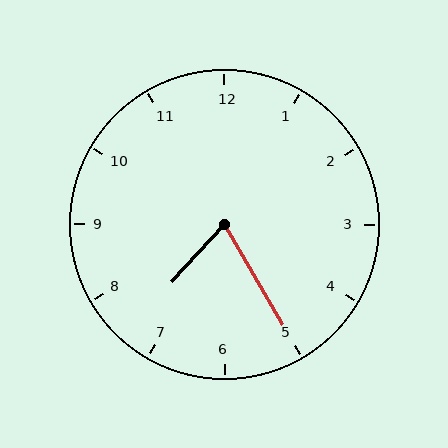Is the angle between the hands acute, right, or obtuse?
It is acute.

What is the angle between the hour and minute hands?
Approximately 72 degrees.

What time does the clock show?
7:25.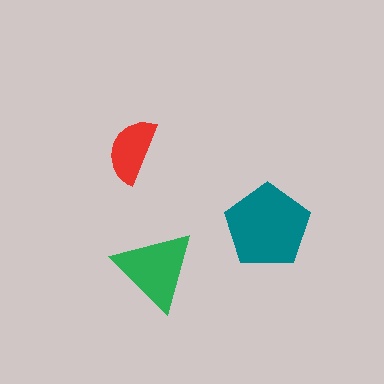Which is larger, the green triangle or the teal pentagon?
The teal pentagon.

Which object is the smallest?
The red semicircle.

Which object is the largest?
The teal pentagon.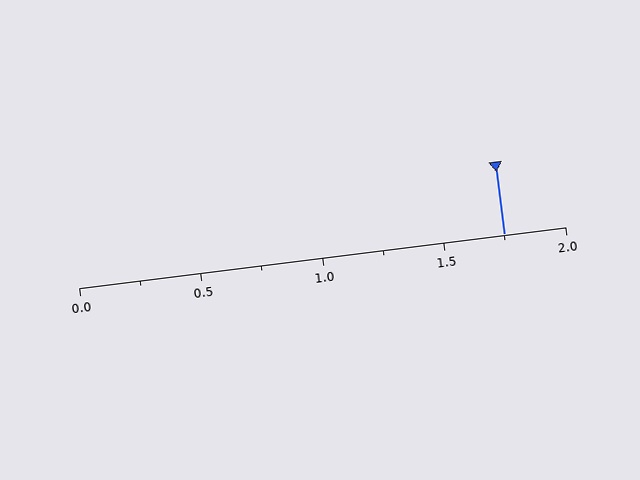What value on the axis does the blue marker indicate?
The marker indicates approximately 1.75.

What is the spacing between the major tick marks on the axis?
The major ticks are spaced 0.5 apart.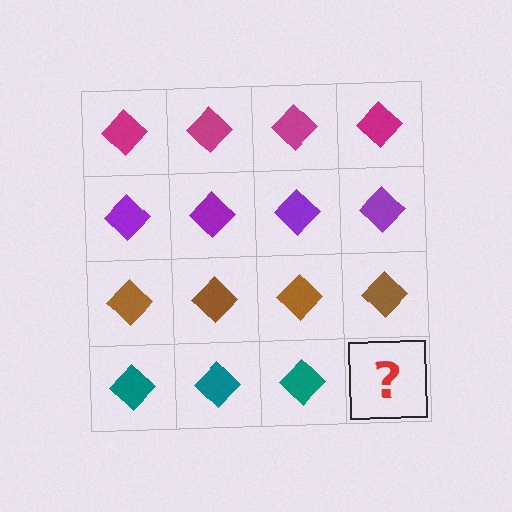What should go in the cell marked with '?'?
The missing cell should contain a teal diamond.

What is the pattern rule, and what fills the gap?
The rule is that each row has a consistent color. The gap should be filled with a teal diamond.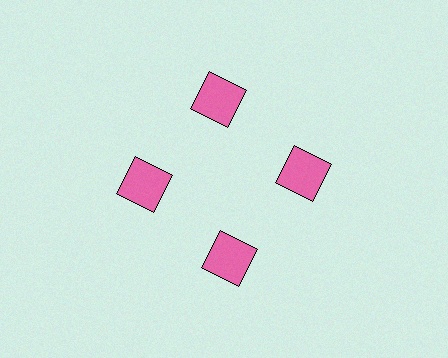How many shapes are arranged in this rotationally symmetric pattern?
There are 4 shapes, arranged in 4 groups of 1.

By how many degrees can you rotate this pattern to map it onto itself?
The pattern maps onto itself every 90 degrees of rotation.